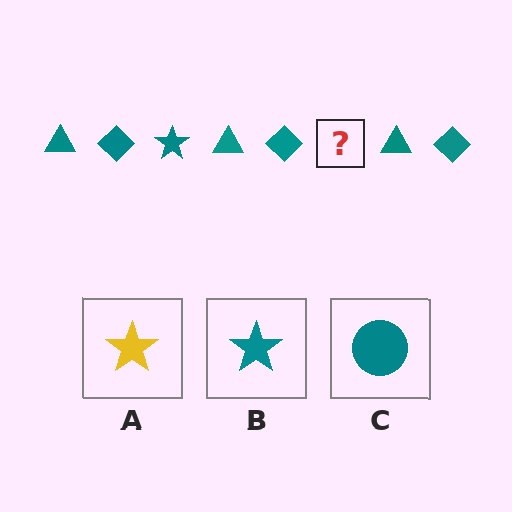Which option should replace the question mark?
Option B.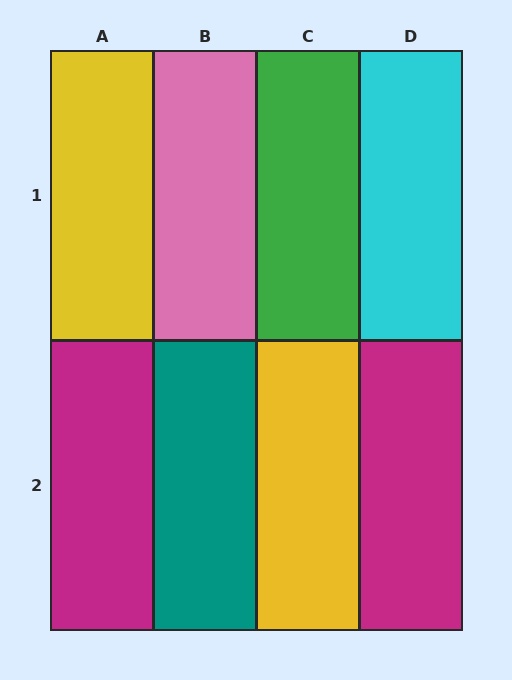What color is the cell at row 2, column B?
Teal.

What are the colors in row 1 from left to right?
Yellow, pink, green, cyan.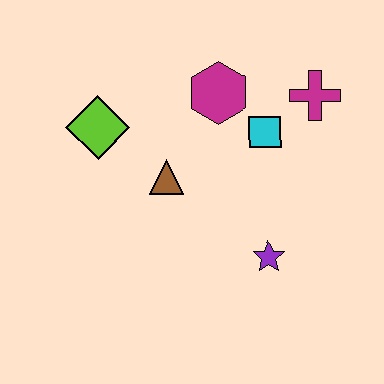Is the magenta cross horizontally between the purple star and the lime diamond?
No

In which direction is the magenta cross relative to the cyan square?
The magenta cross is to the right of the cyan square.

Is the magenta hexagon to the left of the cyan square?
Yes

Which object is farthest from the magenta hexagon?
The purple star is farthest from the magenta hexagon.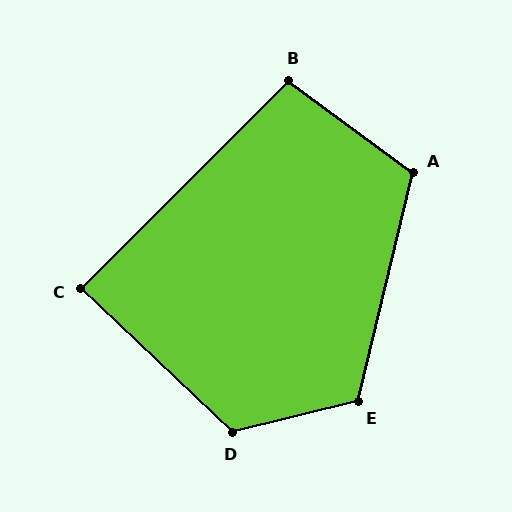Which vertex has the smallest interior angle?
C, at approximately 88 degrees.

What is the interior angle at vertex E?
Approximately 117 degrees (obtuse).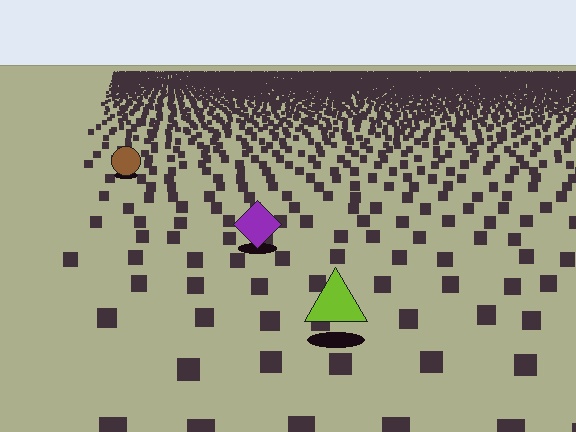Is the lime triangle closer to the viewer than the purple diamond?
Yes. The lime triangle is closer — you can tell from the texture gradient: the ground texture is coarser near it.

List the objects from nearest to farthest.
From nearest to farthest: the lime triangle, the purple diamond, the brown circle.